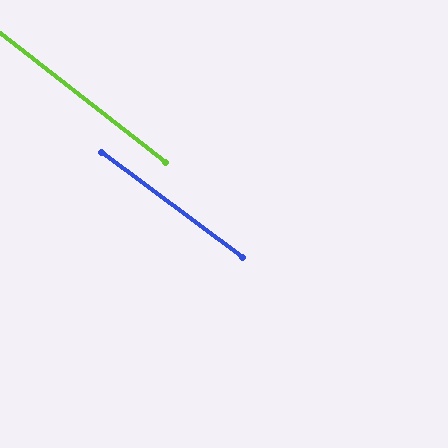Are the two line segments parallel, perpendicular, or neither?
Parallel — their directions differ by only 1.2°.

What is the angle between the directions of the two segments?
Approximately 1 degree.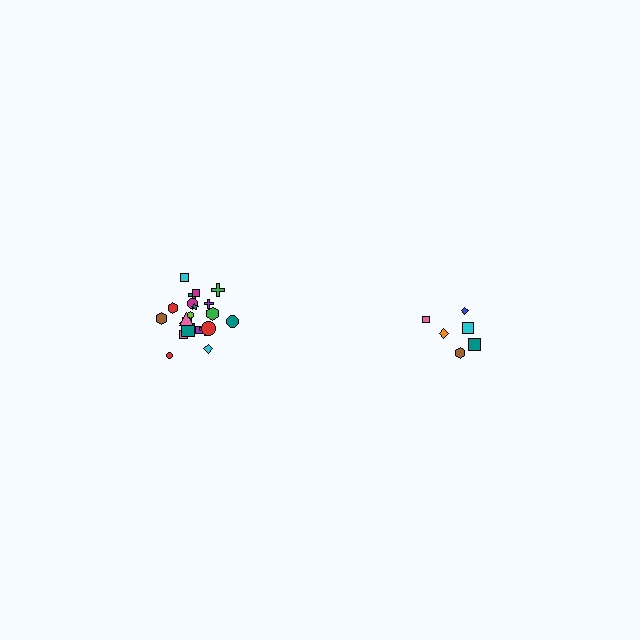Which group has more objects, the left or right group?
The left group.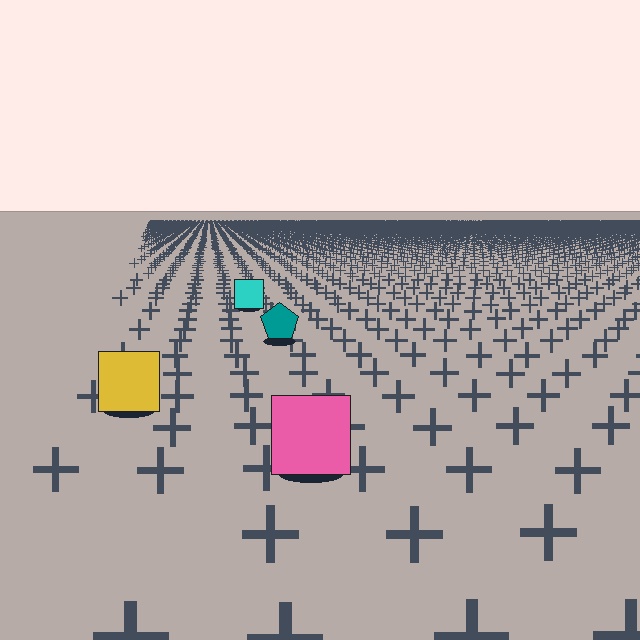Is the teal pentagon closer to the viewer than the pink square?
No. The pink square is closer — you can tell from the texture gradient: the ground texture is coarser near it.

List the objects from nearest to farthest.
From nearest to farthest: the pink square, the yellow square, the teal pentagon, the cyan square.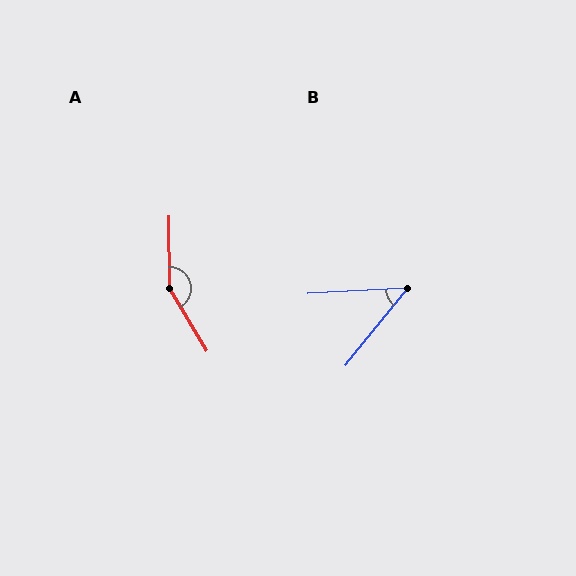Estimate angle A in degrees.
Approximately 150 degrees.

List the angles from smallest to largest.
B (48°), A (150°).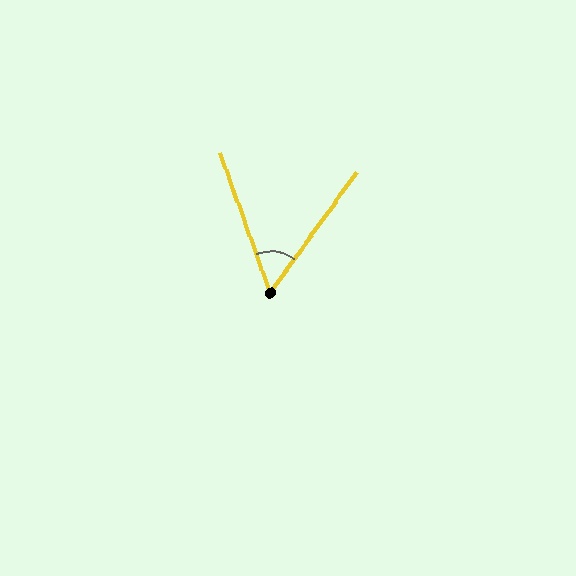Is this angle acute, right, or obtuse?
It is acute.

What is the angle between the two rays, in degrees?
Approximately 55 degrees.